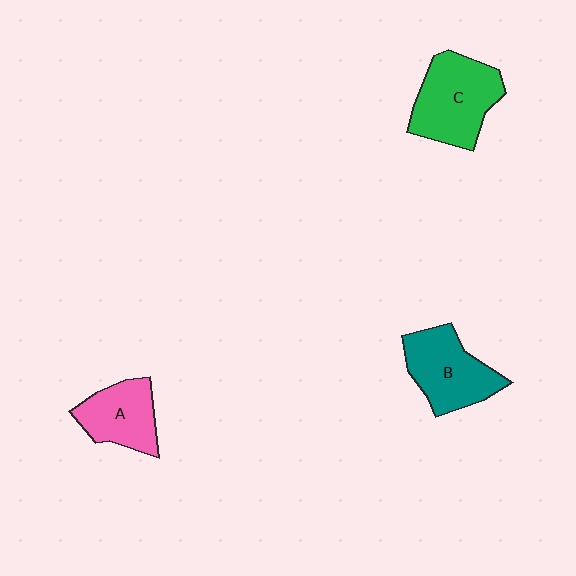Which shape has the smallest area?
Shape A (pink).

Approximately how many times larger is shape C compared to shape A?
Approximately 1.4 times.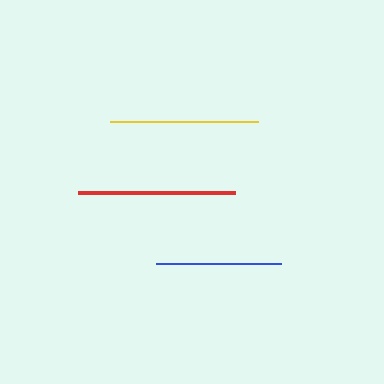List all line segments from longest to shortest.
From longest to shortest: red, yellow, blue.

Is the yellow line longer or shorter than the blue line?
The yellow line is longer than the blue line.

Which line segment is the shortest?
The blue line is the shortest at approximately 125 pixels.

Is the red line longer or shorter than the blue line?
The red line is longer than the blue line.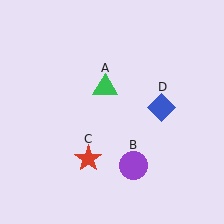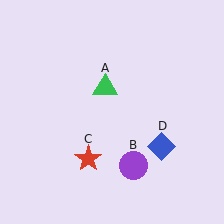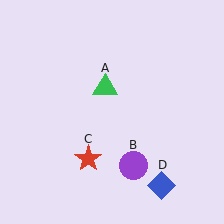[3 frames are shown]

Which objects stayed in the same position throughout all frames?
Green triangle (object A) and purple circle (object B) and red star (object C) remained stationary.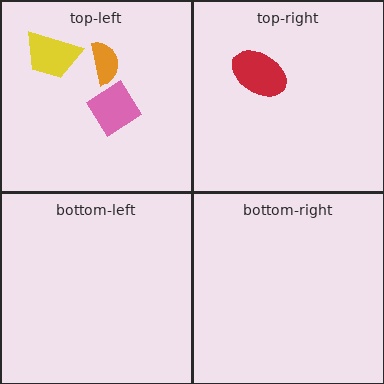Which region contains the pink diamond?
The top-left region.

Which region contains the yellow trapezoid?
The top-left region.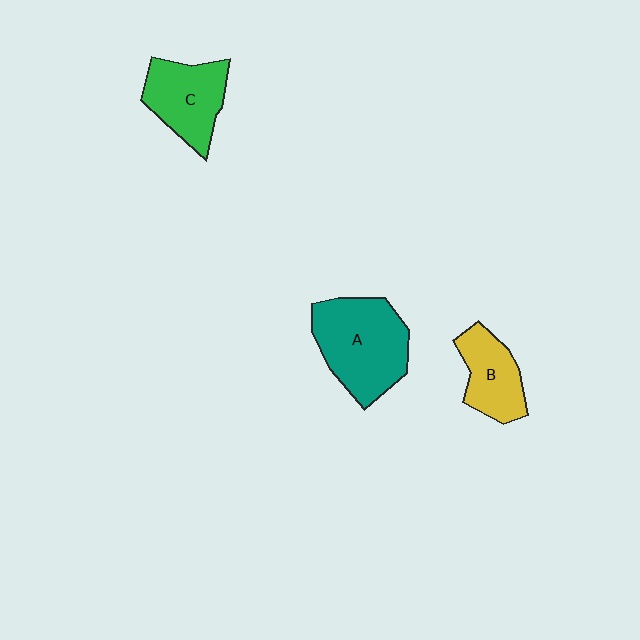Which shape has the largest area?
Shape A (teal).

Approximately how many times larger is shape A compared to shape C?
Approximately 1.4 times.